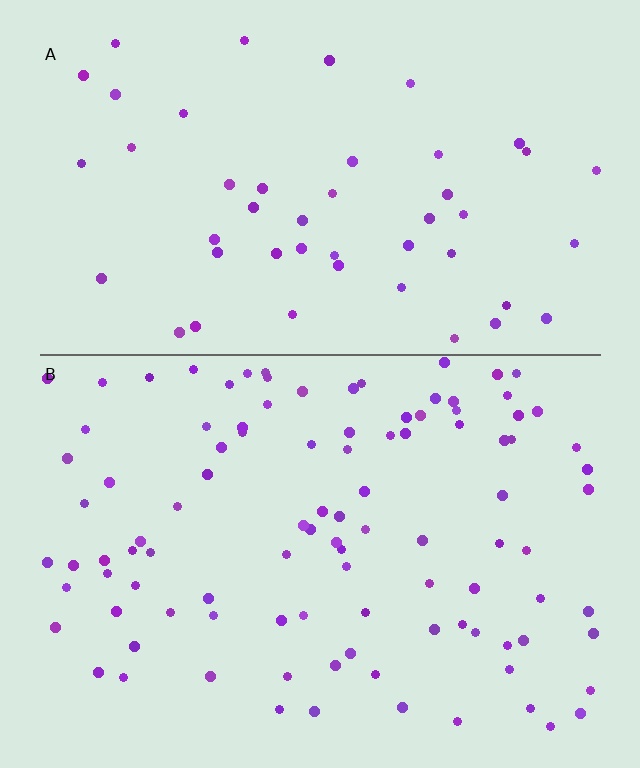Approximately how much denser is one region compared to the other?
Approximately 2.1× — region B over region A.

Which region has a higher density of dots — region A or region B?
B (the bottom).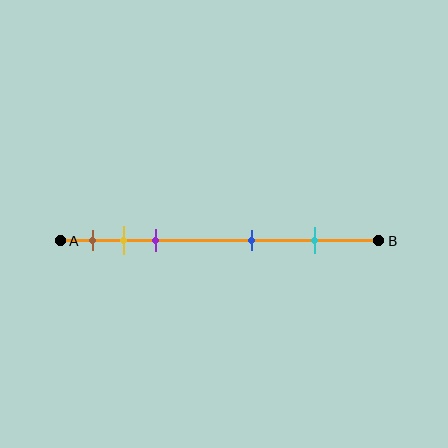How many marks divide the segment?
There are 5 marks dividing the segment.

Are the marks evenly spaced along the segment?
No, the marks are not evenly spaced.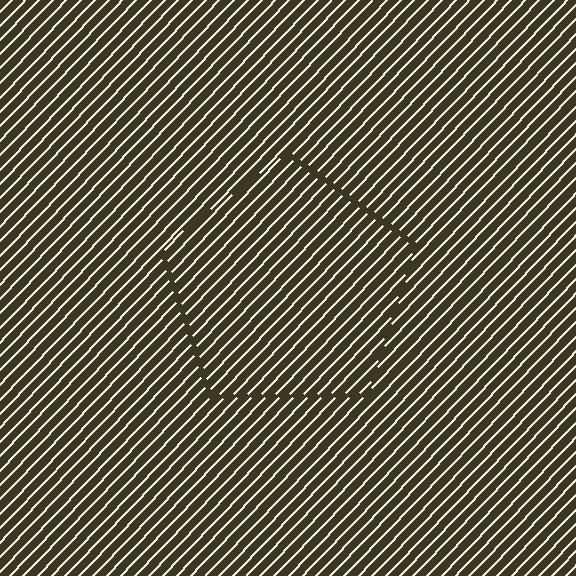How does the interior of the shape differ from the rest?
The interior of the shape contains the same grating, shifted by half a period — the contour is defined by the phase discontinuity where line-ends from the inner and outer gratings abut.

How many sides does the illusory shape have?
5 sides — the line-ends trace a pentagon.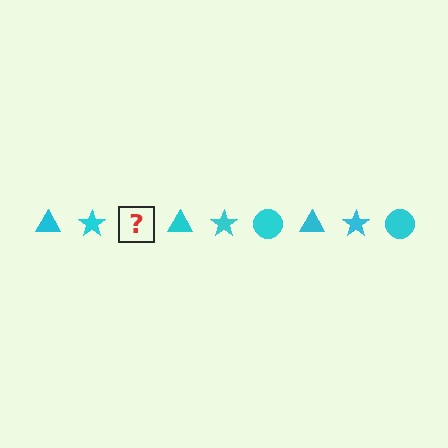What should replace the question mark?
The question mark should be replaced with a cyan circle.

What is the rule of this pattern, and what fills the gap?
The rule is that the pattern cycles through triangle, star, circle shapes in cyan. The gap should be filled with a cyan circle.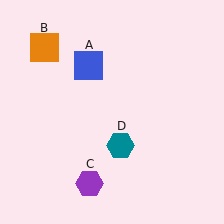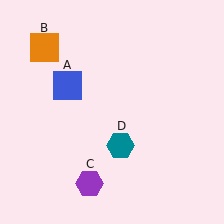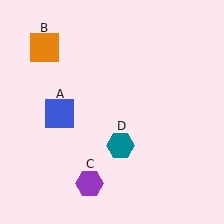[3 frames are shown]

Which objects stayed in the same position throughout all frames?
Orange square (object B) and purple hexagon (object C) and teal hexagon (object D) remained stationary.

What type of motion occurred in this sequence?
The blue square (object A) rotated counterclockwise around the center of the scene.